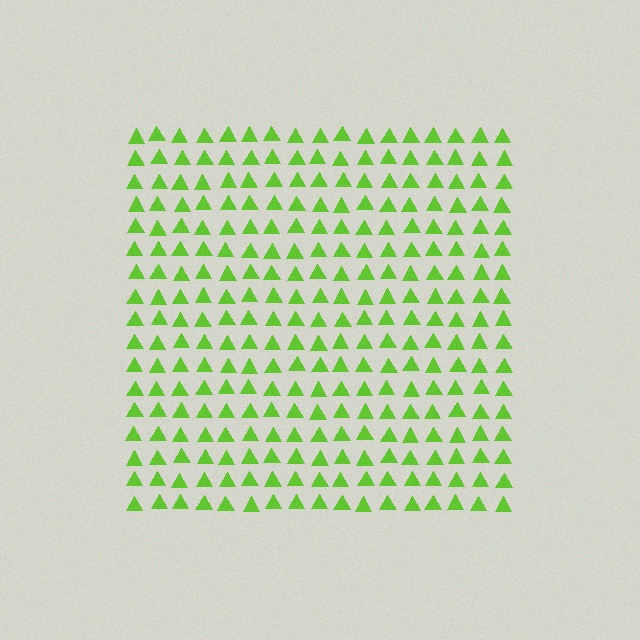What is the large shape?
The large shape is a square.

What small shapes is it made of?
It is made of small triangles.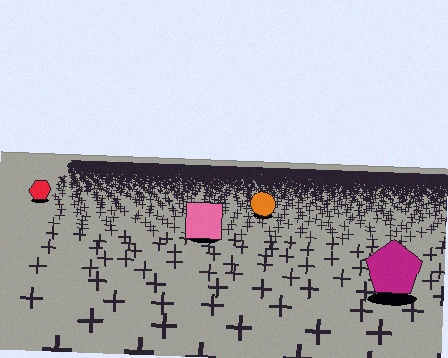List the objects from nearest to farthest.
From nearest to farthest: the magenta pentagon, the pink square, the orange circle, the red hexagon.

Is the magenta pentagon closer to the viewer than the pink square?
Yes. The magenta pentagon is closer — you can tell from the texture gradient: the ground texture is coarser near it.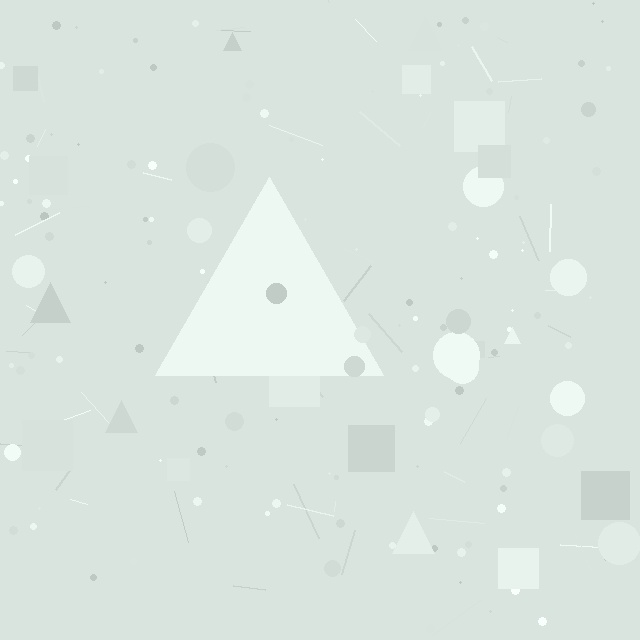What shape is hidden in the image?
A triangle is hidden in the image.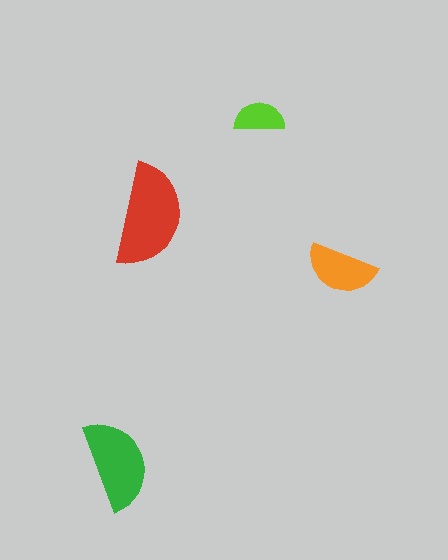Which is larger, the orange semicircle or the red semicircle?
The red one.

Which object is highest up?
The lime semicircle is topmost.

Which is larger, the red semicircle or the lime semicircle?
The red one.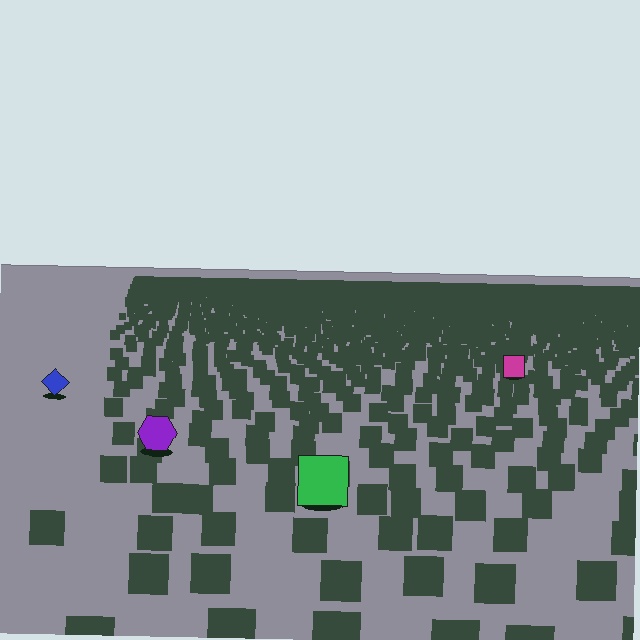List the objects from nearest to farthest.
From nearest to farthest: the green square, the purple hexagon, the blue diamond, the magenta square.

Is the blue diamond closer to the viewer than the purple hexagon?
No. The purple hexagon is closer — you can tell from the texture gradient: the ground texture is coarser near it.